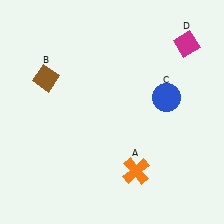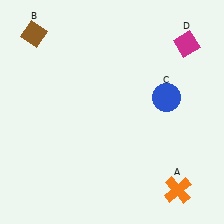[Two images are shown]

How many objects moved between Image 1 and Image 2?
2 objects moved between the two images.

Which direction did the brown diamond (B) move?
The brown diamond (B) moved up.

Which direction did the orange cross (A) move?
The orange cross (A) moved right.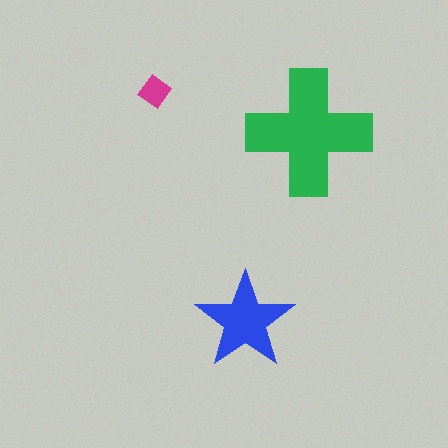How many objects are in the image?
There are 3 objects in the image.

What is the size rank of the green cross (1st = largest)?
1st.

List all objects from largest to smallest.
The green cross, the blue star, the magenta diamond.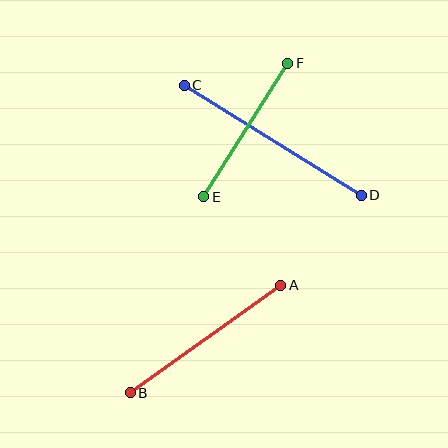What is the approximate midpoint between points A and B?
The midpoint is at approximately (206, 339) pixels.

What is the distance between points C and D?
The distance is approximately 208 pixels.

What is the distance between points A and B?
The distance is approximately 185 pixels.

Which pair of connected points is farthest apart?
Points C and D are farthest apart.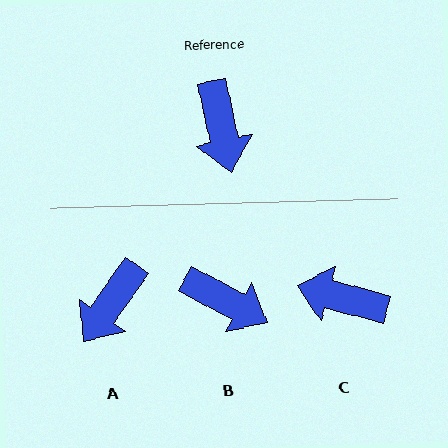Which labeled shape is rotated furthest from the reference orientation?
C, about 116 degrees away.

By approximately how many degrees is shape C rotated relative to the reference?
Approximately 116 degrees clockwise.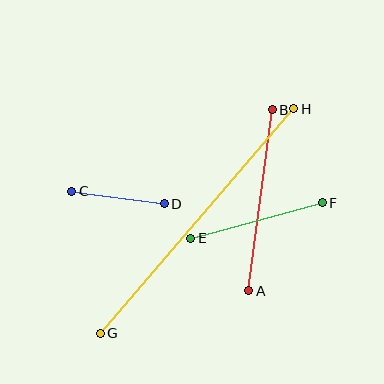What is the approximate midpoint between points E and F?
The midpoint is at approximately (257, 221) pixels.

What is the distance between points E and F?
The distance is approximately 136 pixels.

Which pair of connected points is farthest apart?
Points G and H are farthest apart.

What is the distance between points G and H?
The distance is approximately 297 pixels.